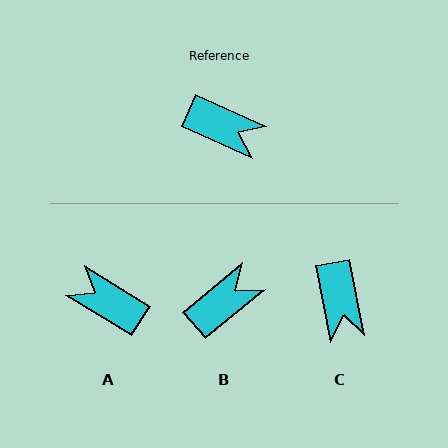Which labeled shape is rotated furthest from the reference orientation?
A, about 172 degrees away.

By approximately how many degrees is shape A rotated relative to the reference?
Approximately 172 degrees counter-clockwise.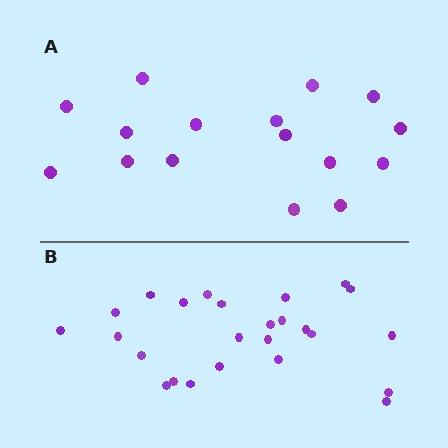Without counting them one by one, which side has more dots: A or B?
Region B (the bottom region) has more dots.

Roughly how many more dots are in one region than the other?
Region B has roughly 8 or so more dots than region A.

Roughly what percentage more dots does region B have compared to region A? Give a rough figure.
About 55% more.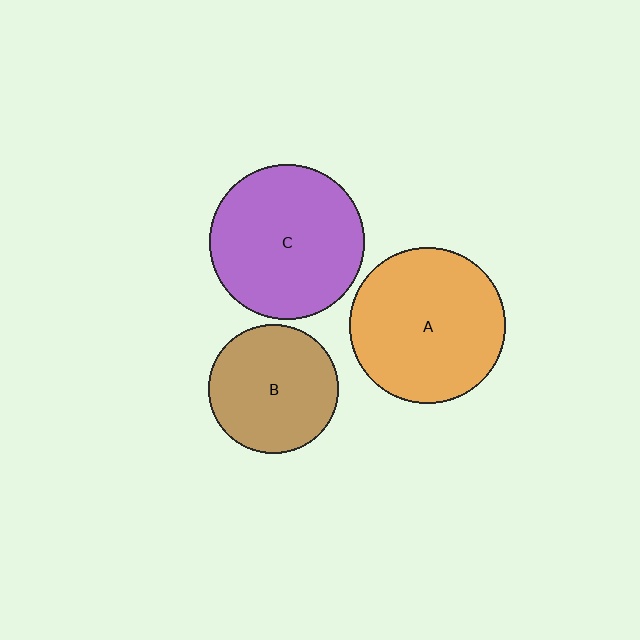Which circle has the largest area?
Circle A (orange).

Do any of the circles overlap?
No, none of the circles overlap.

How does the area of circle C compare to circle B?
Approximately 1.4 times.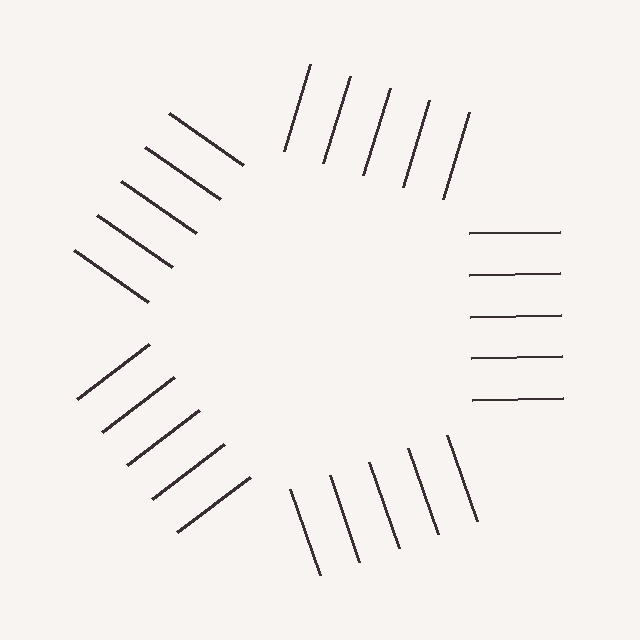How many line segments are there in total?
25 — 5 along each of the 5 edges.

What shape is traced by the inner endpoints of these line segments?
An illusory pentagon — the line segments terminate on its edges but no continuous stroke is drawn.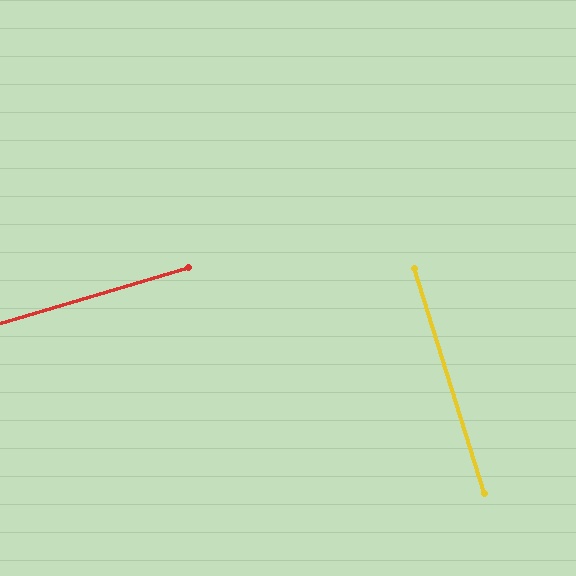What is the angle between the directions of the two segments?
Approximately 89 degrees.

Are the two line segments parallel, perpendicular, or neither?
Perpendicular — they meet at approximately 89°.